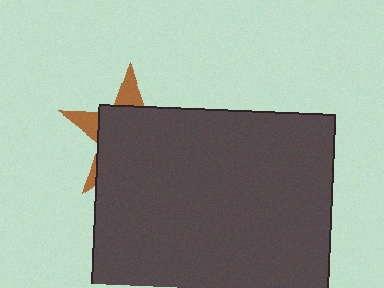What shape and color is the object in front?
The object in front is a dark gray rectangle.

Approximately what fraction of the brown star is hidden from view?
Roughly 76% of the brown star is hidden behind the dark gray rectangle.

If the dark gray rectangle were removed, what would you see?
You would see the complete brown star.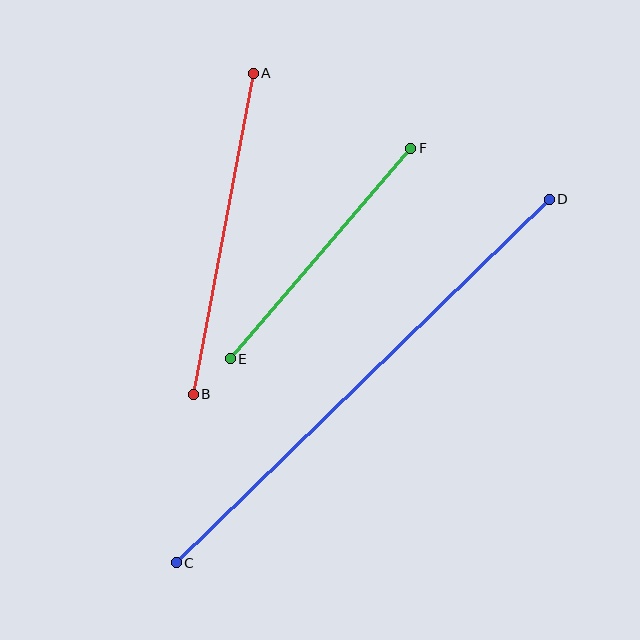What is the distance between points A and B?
The distance is approximately 327 pixels.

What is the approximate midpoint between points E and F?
The midpoint is at approximately (321, 253) pixels.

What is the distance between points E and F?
The distance is approximately 277 pixels.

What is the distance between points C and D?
The distance is approximately 521 pixels.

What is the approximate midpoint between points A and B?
The midpoint is at approximately (223, 234) pixels.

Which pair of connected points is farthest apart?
Points C and D are farthest apart.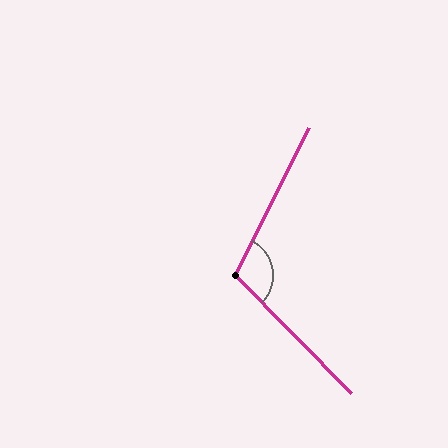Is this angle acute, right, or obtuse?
It is obtuse.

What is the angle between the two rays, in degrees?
Approximately 109 degrees.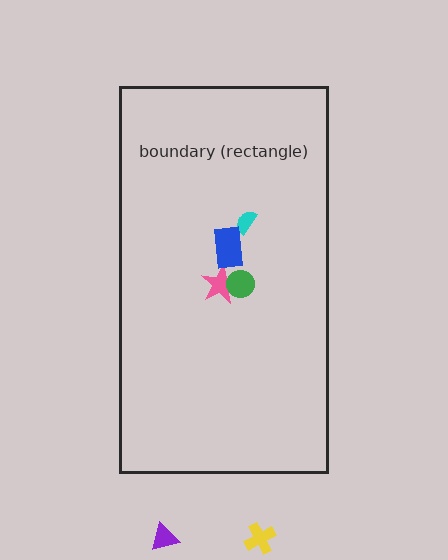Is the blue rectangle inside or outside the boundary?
Inside.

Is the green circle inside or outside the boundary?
Inside.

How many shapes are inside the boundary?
4 inside, 2 outside.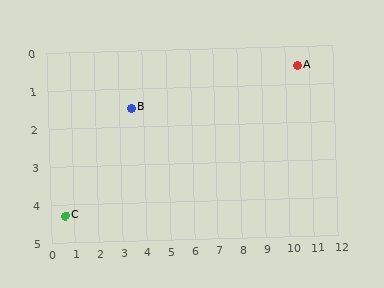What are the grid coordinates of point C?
Point C is at approximately (0.6, 4.3).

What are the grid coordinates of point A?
Point A is at approximately (10.5, 0.5).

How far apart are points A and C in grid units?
Points A and C are about 10.6 grid units apart.